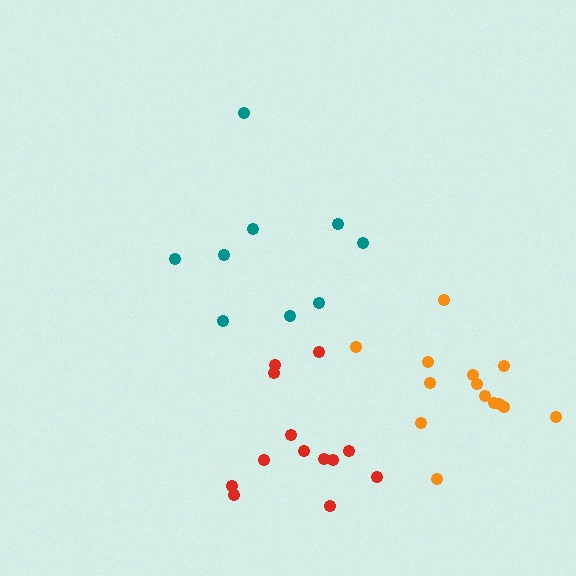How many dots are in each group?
Group 1: 14 dots, Group 2: 13 dots, Group 3: 9 dots (36 total).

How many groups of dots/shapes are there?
There are 3 groups.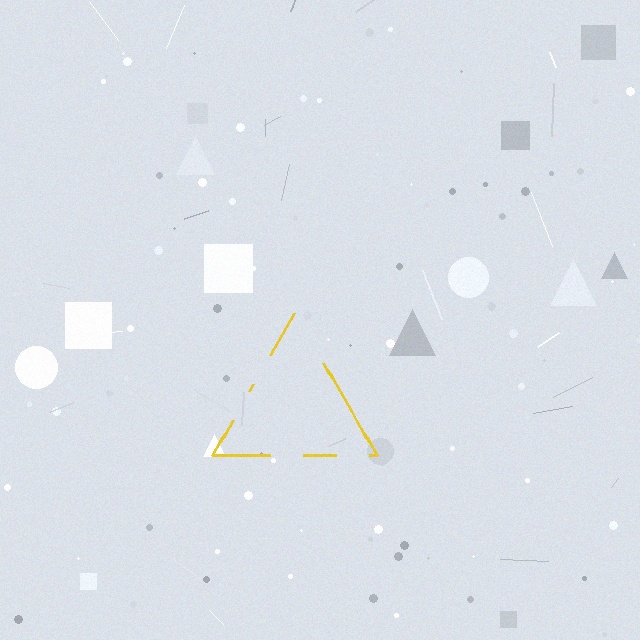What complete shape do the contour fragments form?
The contour fragments form a triangle.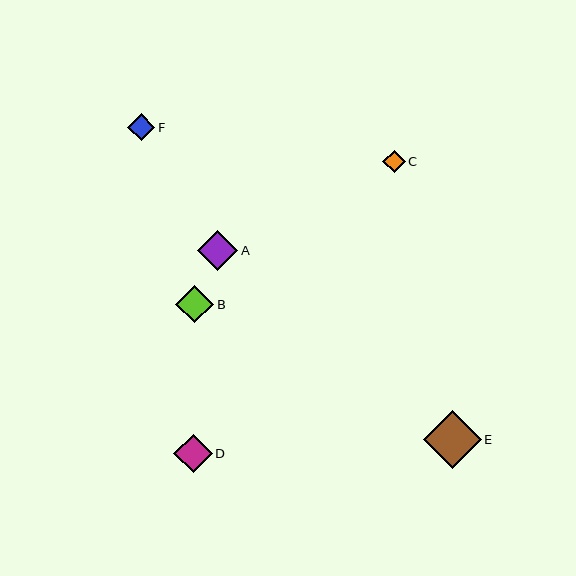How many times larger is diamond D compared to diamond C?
Diamond D is approximately 1.7 times the size of diamond C.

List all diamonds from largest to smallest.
From largest to smallest: E, A, D, B, F, C.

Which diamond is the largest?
Diamond E is the largest with a size of approximately 58 pixels.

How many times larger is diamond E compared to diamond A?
Diamond E is approximately 1.4 times the size of diamond A.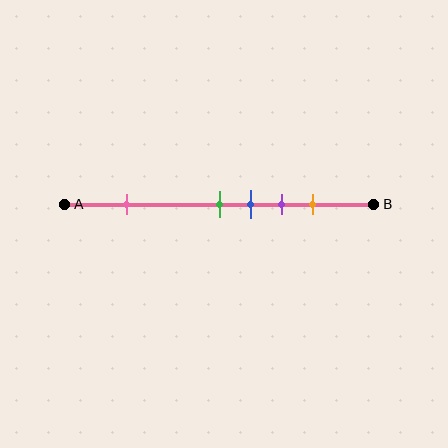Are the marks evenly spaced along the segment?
No, the marks are not evenly spaced.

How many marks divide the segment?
There are 5 marks dividing the segment.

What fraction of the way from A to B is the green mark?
The green mark is approximately 50% (0.5) of the way from A to B.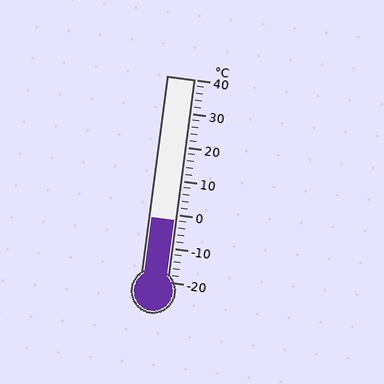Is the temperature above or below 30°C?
The temperature is below 30°C.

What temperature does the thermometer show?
The thermometer shows approximately -2°C.